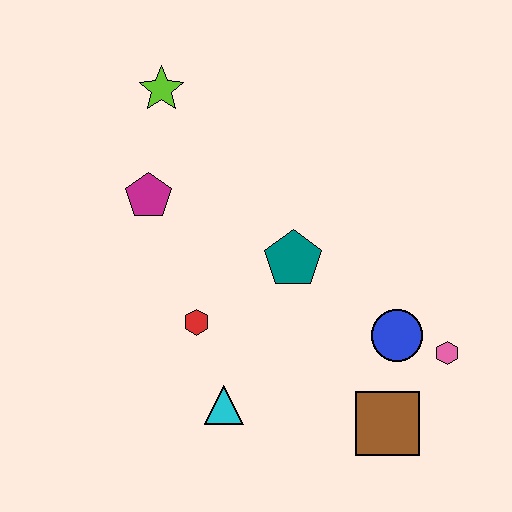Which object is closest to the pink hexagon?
The blue circle is closest to the pink hexagon.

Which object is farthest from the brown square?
The lime star is farthest from the brown square.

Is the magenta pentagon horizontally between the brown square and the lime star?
No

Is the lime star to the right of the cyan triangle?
No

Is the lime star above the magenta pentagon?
Yes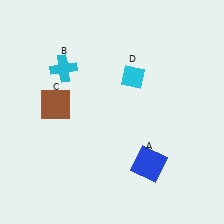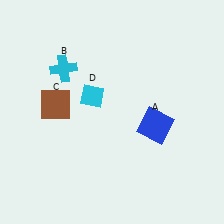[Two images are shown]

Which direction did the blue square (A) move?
The blue square (A) moved up.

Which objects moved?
The objects that moved are: the blue square (A), the cyan diamond (D).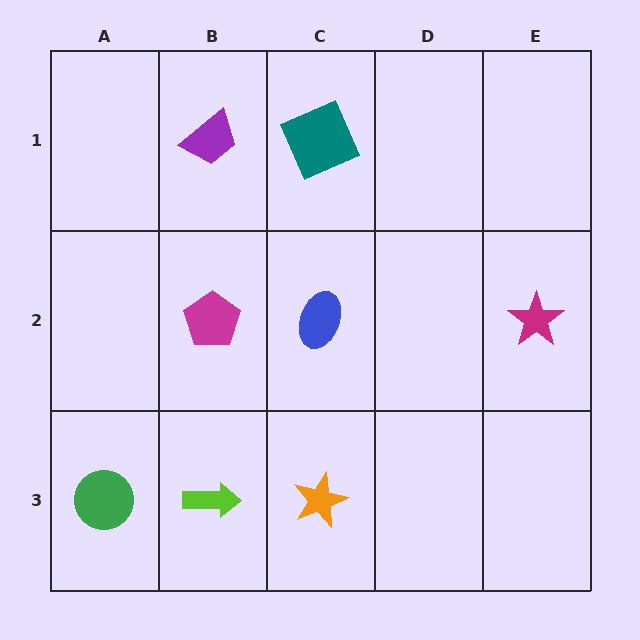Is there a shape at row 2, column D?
No, that cell is empty.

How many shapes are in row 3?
3 shapes.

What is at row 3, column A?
A green circle.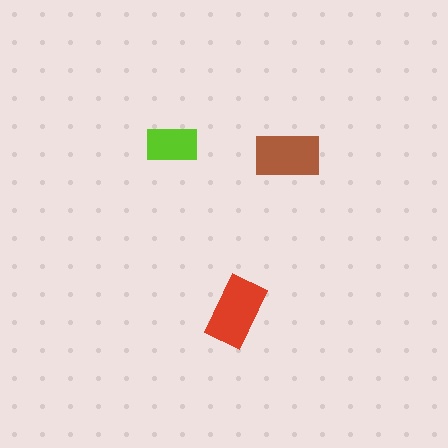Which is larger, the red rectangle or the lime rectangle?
The red one.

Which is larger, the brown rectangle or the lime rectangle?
The brown one.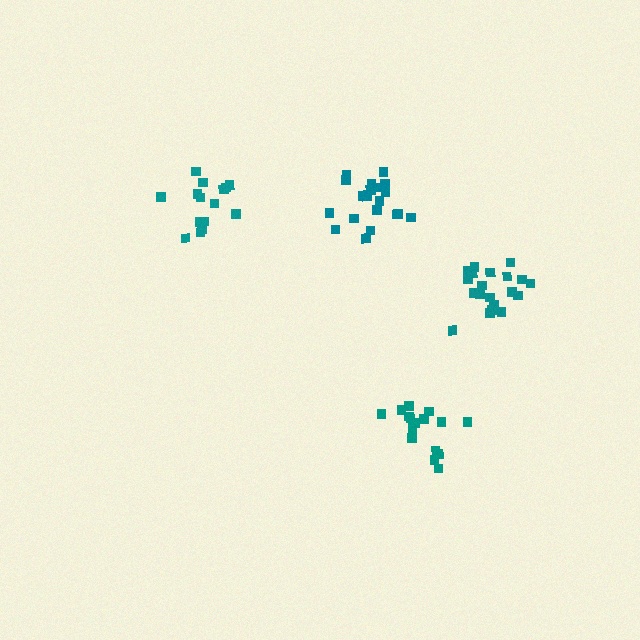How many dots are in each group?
Group 1: 15 dots, Group 2: 21 dots, Group 3: 17 dots, Group 4: 20 dots (73 total).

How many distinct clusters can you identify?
There are 4 distinct clusters.